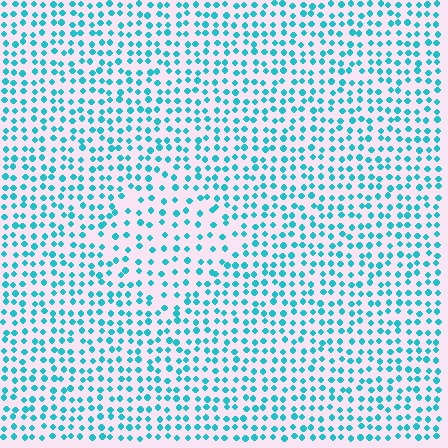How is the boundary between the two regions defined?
The boundary is defined by a change in element density (approximately 1.6x ratio). All elements are the same color, size, and shape.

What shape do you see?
I see a diamond.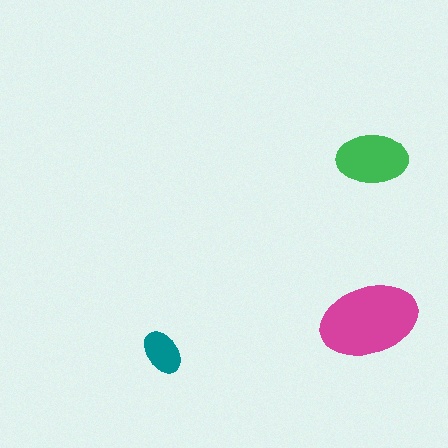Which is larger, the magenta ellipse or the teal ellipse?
The magenta one.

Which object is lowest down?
The teal ellipse is bottommost.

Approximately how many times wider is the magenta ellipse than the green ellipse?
About 1.5 times wider.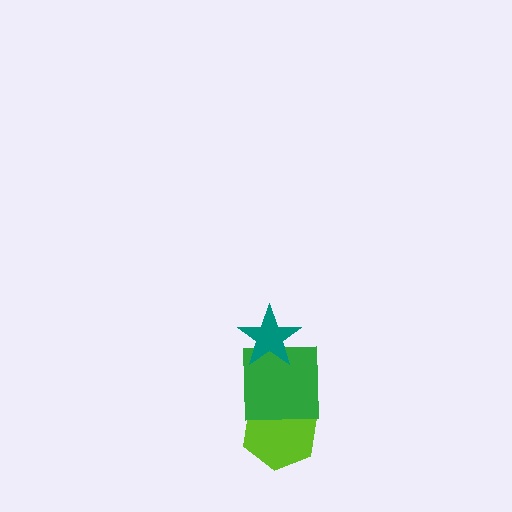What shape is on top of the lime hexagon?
The green square is on top of the lime hexagon.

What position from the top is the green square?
The green square is 2nd from the top.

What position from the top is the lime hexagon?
The lime hexagon is 3rd from the top.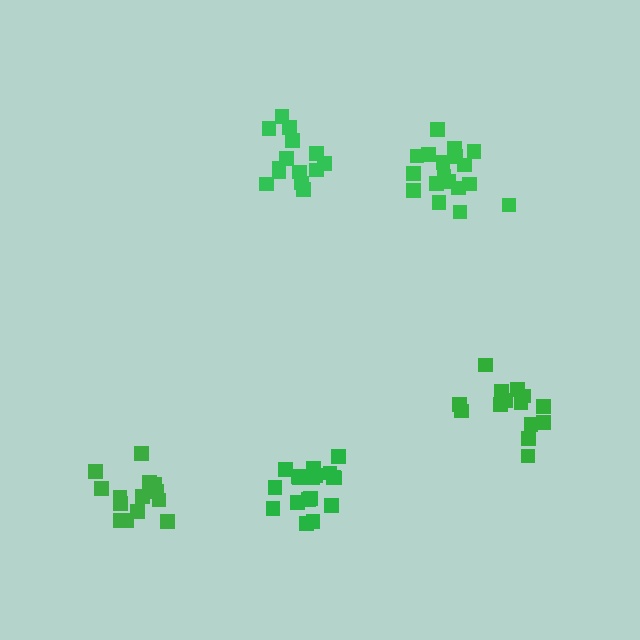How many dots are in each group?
Group 1: 14 dots, Group 2: 14 dots, Group 3: 18 dots, Group 4: 18 dots, Group 5: 14 dots (78 total).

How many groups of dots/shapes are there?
There are 5 groups.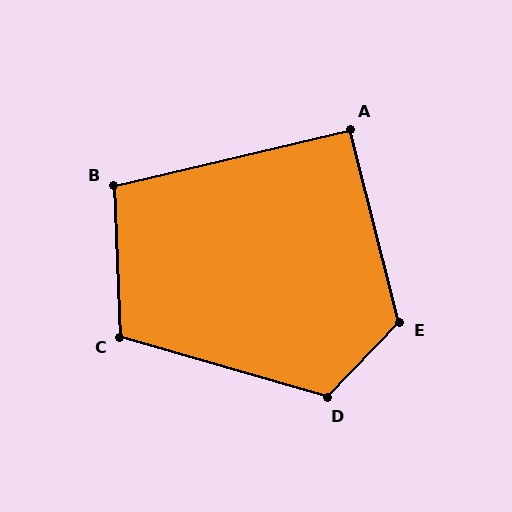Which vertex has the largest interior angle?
E, at approximately 122 degrees.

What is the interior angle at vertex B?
Approximately 101 degrees (obtuse).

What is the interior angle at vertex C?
Approximately 109 degrees (obtuse).